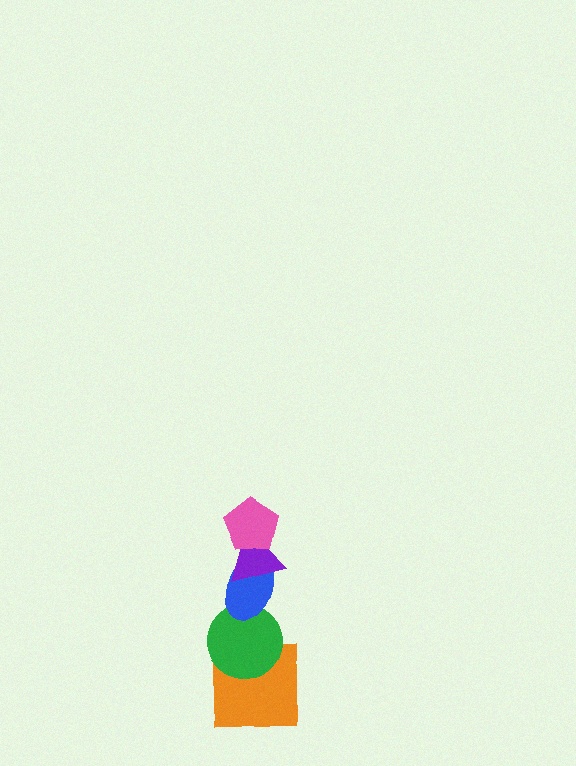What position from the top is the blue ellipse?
The blue ellipse is 3rd from the top.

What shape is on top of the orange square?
The green circle is on top of the orange square.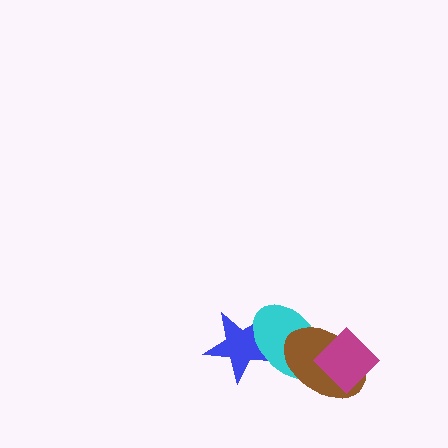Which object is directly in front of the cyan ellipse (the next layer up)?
The brown ellipse is directly in front of the cyan ellipse.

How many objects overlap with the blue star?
1 object overlaps with the blue star.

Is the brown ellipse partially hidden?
Yes, it is partially covered by another shape.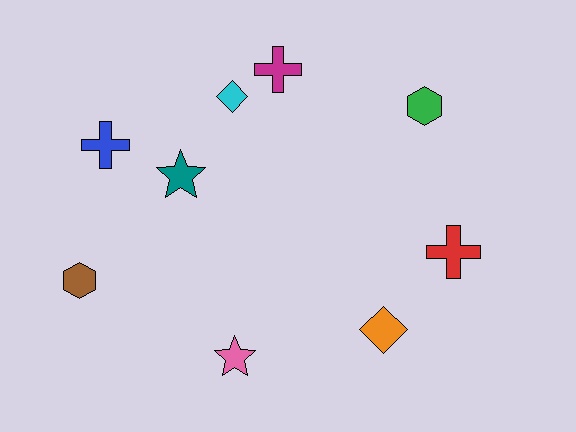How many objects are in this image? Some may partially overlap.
There are 9 objects.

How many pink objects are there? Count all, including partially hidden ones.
There is 1 pink object.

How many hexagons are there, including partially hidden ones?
There are 2 hexagons.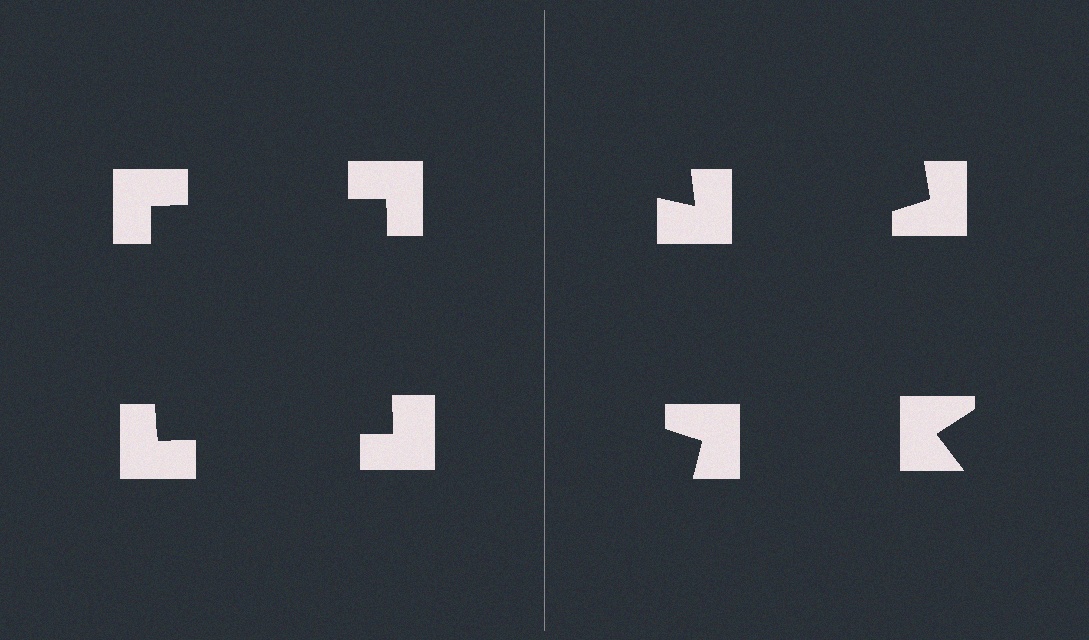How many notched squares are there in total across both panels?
8 — 4 on each side.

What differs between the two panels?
The notched squares are positioned identically on both sides; only the wedge orientations differ. On the left they align to a square; on the right they are misaligned.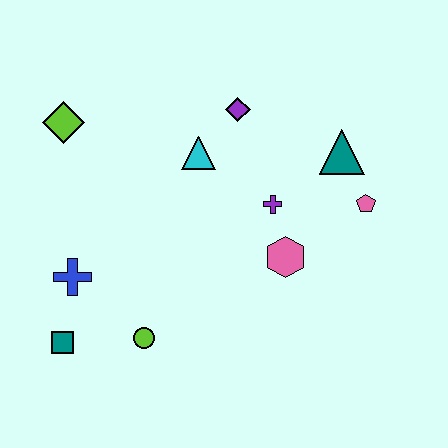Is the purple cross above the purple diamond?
No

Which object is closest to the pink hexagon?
The purple cross is closest to the pink hexagon.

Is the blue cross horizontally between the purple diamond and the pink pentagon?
No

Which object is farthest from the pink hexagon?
The lime diamond is farthest from the pink hexagon.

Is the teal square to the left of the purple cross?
Yes